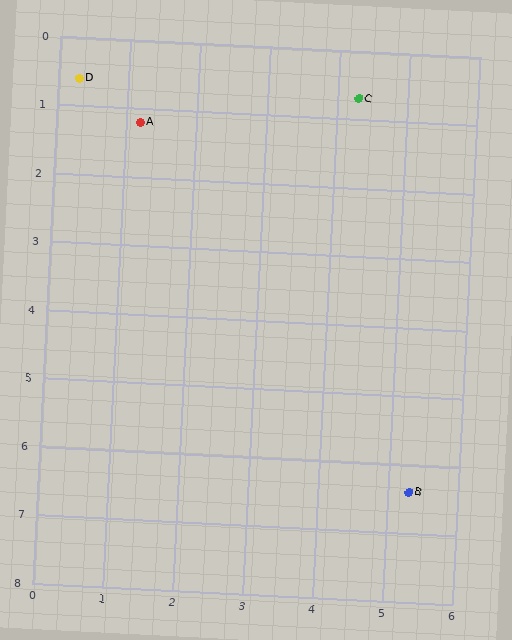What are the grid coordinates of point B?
Point B is at approximately (5.3, 6.4).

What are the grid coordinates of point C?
Point C is at approximately (4.3, 0.7).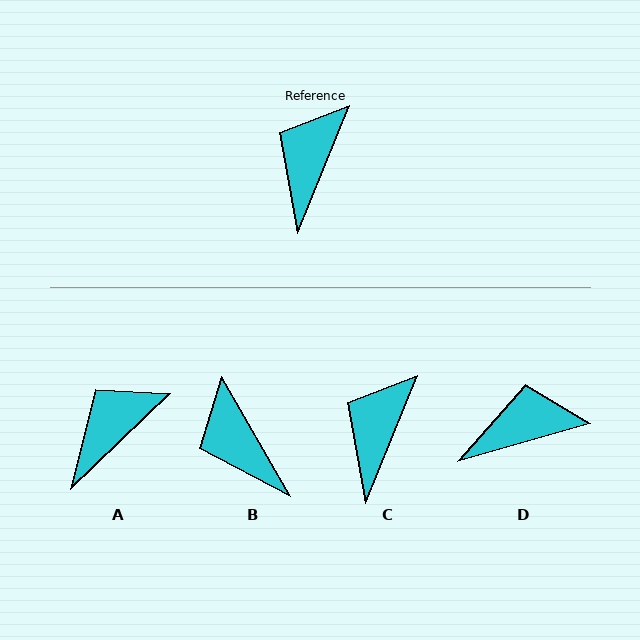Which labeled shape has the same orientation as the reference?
C.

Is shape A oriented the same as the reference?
No, it is off by about 24 degrees.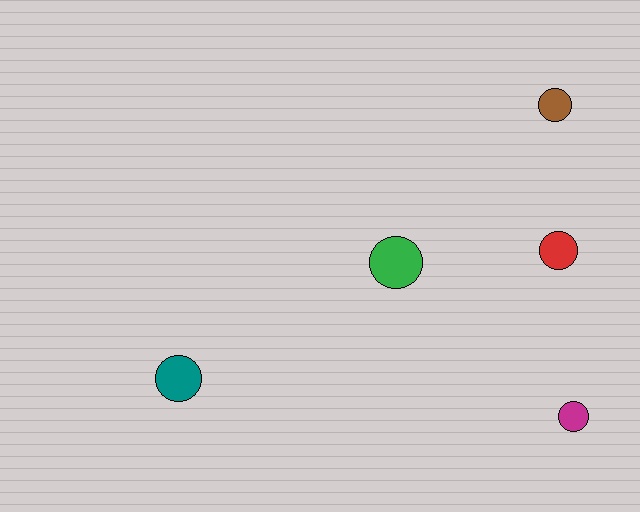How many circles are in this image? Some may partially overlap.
There are 5 circles.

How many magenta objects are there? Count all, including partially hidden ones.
There is 1 magenta object.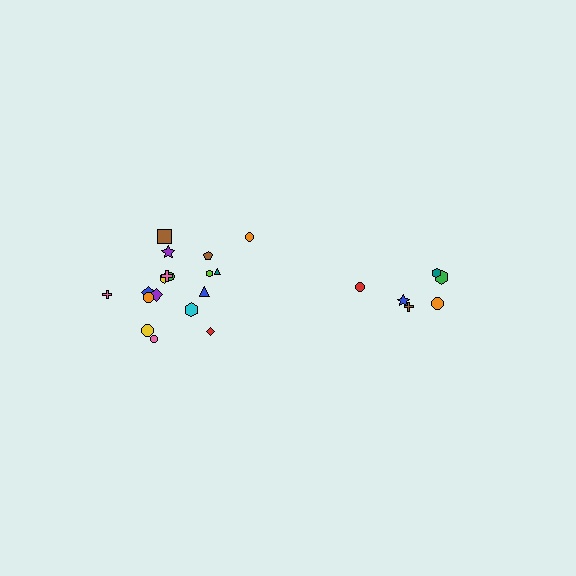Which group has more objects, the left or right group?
The left group.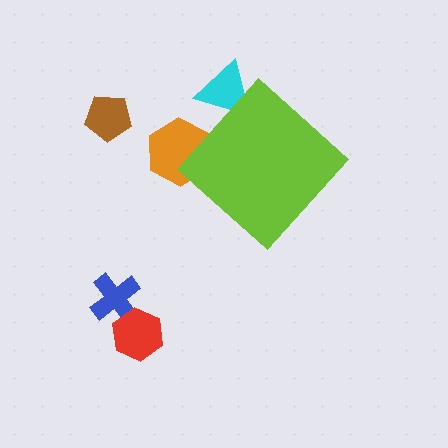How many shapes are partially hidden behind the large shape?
2 shapes are partially hidden.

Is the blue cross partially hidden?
No, the blue cross is fully visible.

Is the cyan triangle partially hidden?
Yes, the cyan triangle is partially hidden behind the lime diamond.